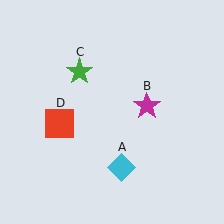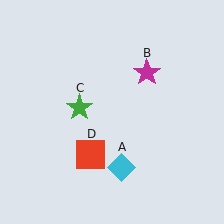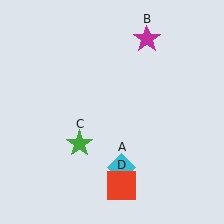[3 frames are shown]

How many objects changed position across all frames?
3 objects changed position: magenta star (object B), green star (object C), red square (object D).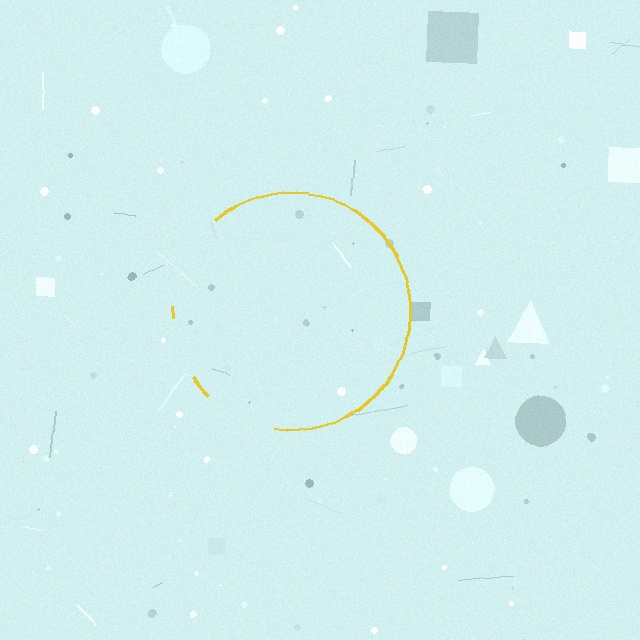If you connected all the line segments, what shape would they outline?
They would outline a circle.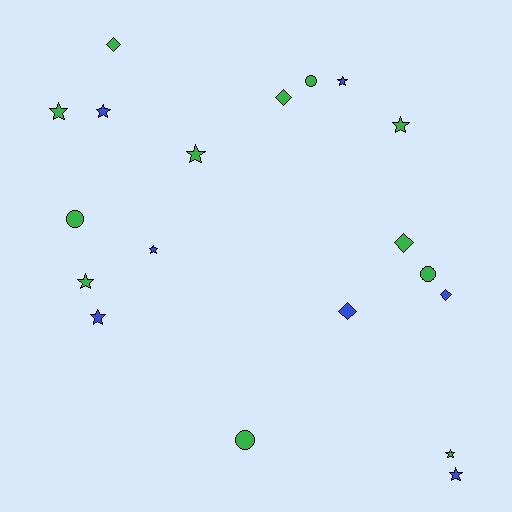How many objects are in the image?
There are 19 objects.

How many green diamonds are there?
There are 3 green diamonds.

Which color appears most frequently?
Green, with 12 objects.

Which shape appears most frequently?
Star, with 10 objects.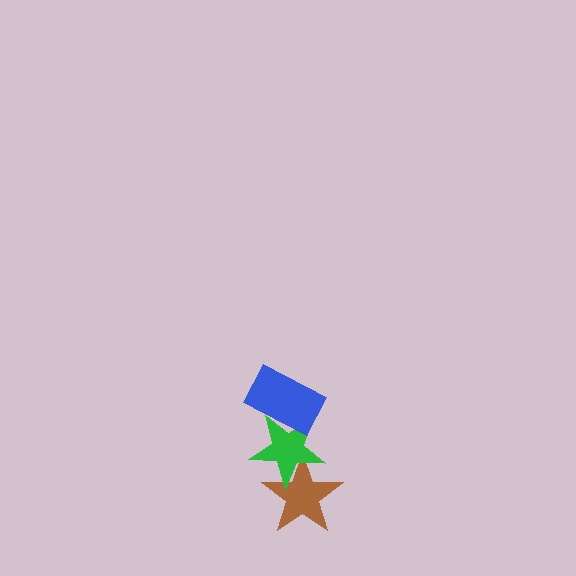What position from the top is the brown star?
The brown star is 3rd from the top.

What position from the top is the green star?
The green star is 2nd from the top.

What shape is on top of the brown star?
The green star is on top of the brown star.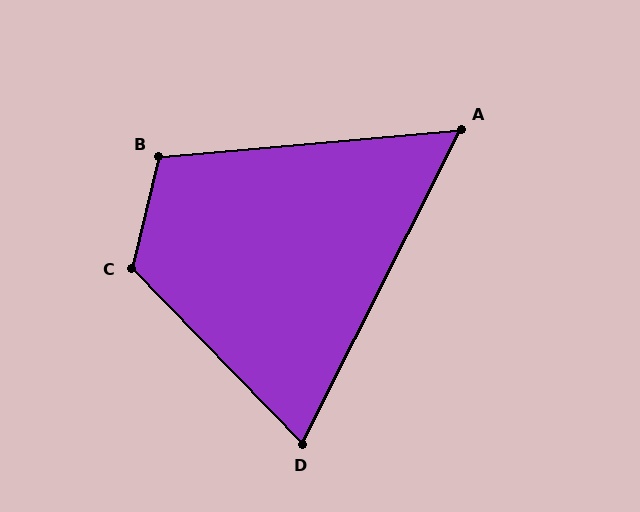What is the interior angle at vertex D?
Approximately 71 degrees (acute).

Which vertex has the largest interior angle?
C, at approximately 122 degrees.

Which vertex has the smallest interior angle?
A, at approximately 58 degrees.